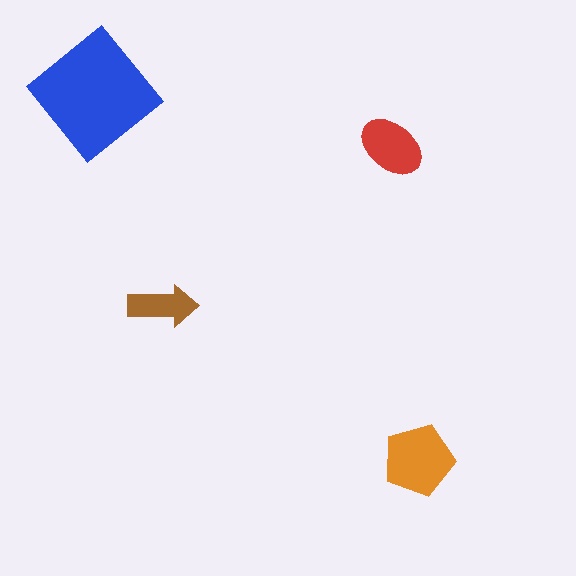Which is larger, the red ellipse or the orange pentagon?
The orange pentagon.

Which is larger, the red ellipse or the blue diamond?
The blue diamond.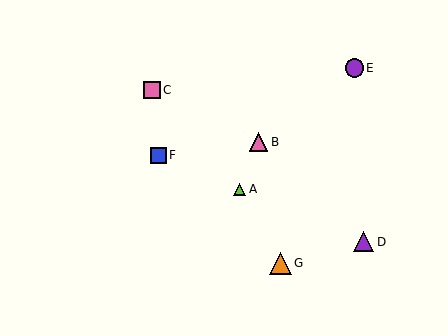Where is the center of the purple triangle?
The center of the purple triangle is at (364, 242).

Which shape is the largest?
The orange triangle (labeled G) is the largest.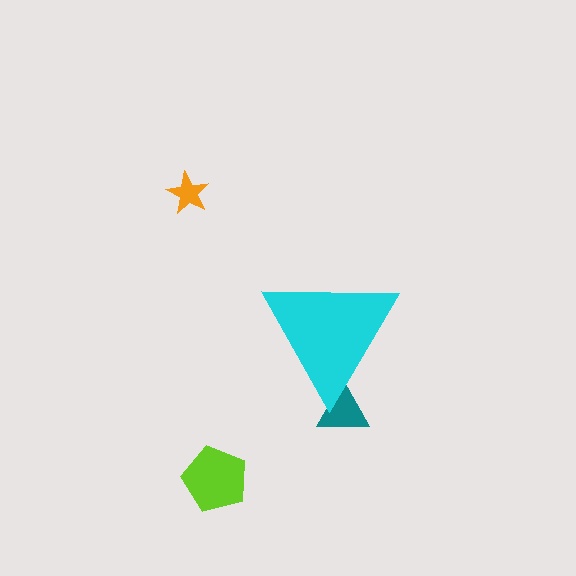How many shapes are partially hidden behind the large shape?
1 shape is partially hidden.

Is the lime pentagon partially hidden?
No, the lime pentagon is fully visible.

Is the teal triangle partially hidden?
Yes, the teal triangle is partially hidden behind the cyan triangle.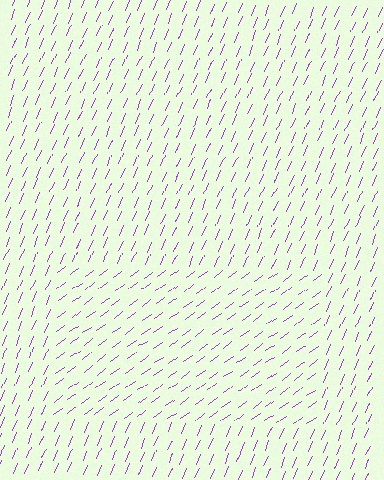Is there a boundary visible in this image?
Yes, there is a texture boundary formed by a change in line orientation.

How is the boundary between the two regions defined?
The boundary is defined purely by a change in line orientation (approximately 31 degrees difference). All lines are the same color and thickness.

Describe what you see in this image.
The image is filled with small purple line segments. A rectangle region in the image has lines oriented differently from the surrounding lines, creating a visible texture boundary.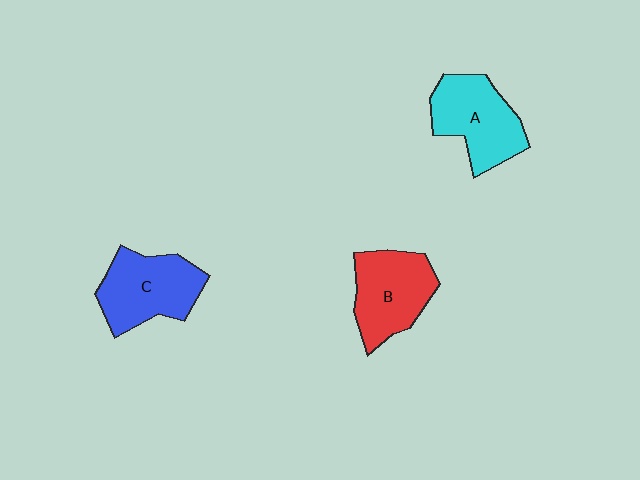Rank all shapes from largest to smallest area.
From largest to smallest: C (blue), A (cyan), B (red).